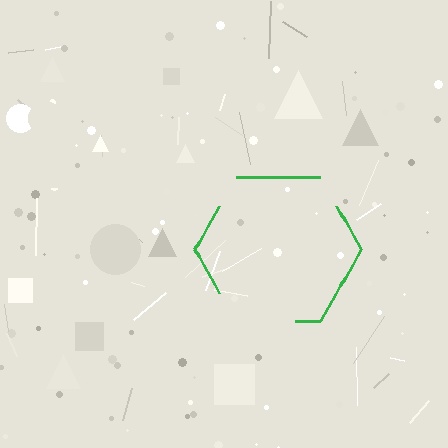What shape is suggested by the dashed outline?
The dashed outline suggests a hexagon.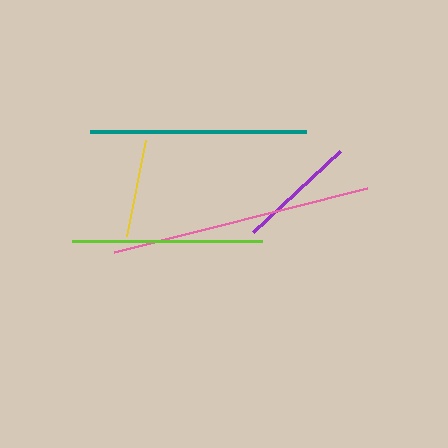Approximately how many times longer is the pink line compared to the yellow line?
The pink line is approximately 2.7 times the length of the yellow line.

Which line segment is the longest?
The pink line is the longest at approximately 261 pixels.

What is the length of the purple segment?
The purple segment is approximately 119 pixels long.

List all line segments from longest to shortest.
From longest to shortest: pink, teal, lime, purple, yellow.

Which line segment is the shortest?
The yellow line is the shortest at approximately 97 pixels.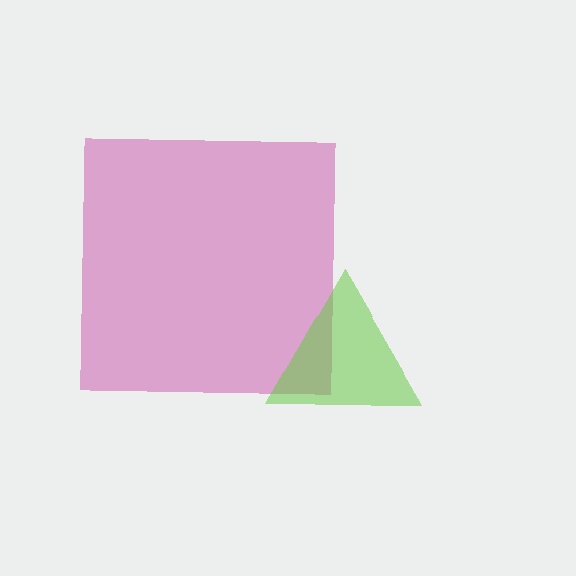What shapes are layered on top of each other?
The layered shapes are: a magenta square, a lime triangle.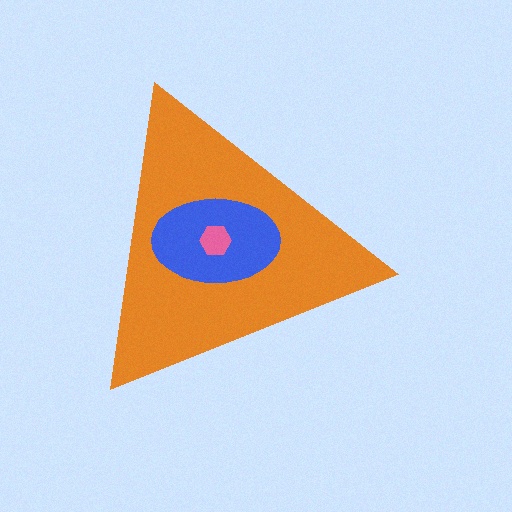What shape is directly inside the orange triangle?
The blue ellipse.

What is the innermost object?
The pink hexagon.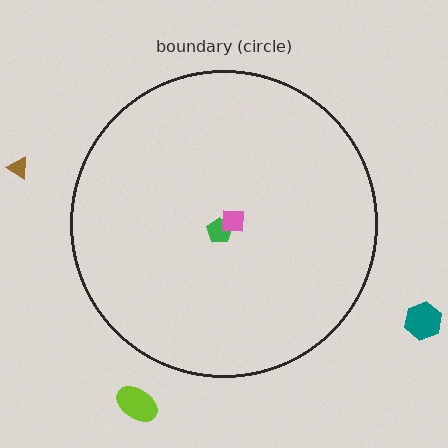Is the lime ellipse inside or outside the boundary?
Outside.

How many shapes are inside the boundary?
2 inside, 3 outside.